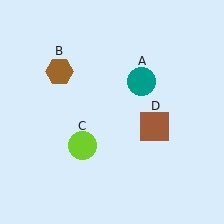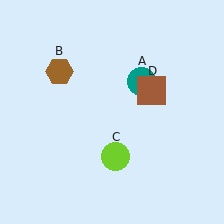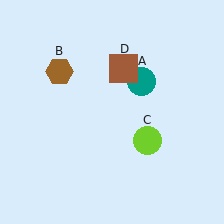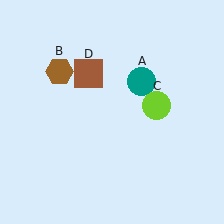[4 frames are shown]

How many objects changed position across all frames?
2 objects changed position: lime circle (object C), brown square (object D).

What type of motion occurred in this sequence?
The lime circle (object C), brown square (object D) rotated counterclockwise around the center of the scene.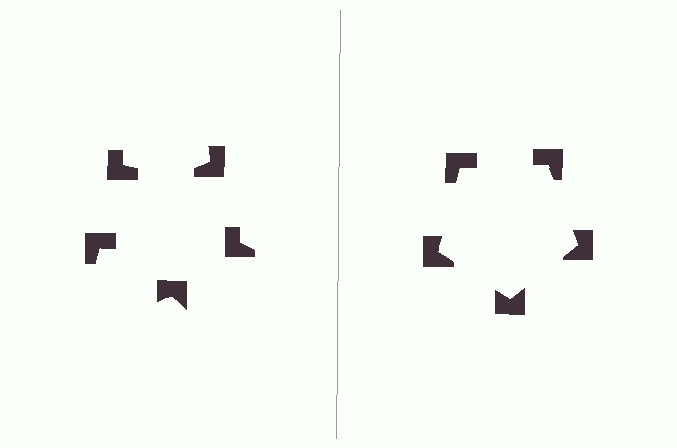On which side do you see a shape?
An illusory pentagon appears on the right side. On the left side the wedge cuts are rotated, so no coherent shape forms.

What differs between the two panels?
The notched squares are positioned identically on both sides; only the wedge orientations differ. On the right they align to a pentagon; on the left they are misaligned.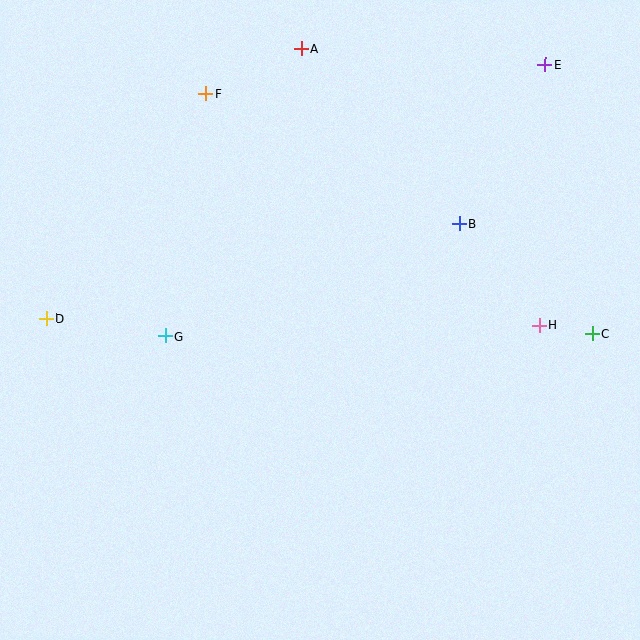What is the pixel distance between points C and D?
The distance between C and D is 546 pixels.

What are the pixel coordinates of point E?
Point E is at (545, 65).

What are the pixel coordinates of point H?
Point H is at (539, 325).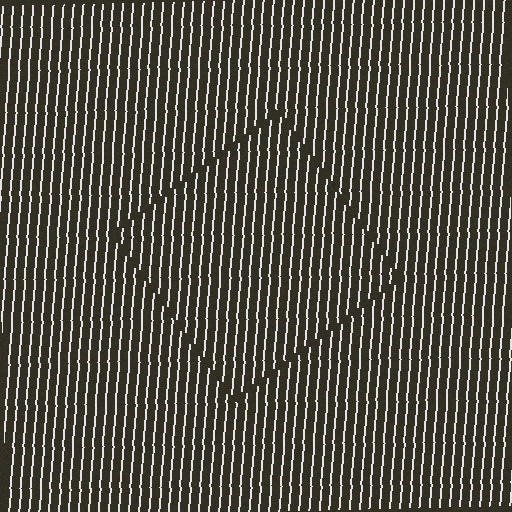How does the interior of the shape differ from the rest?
The interior of the shape contains the same grating, shifted by half a period — the contour is defined by the phase discontinuity where line-ends from the inner and outer gratings abut.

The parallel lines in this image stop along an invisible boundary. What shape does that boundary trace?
An illusory square. The interior of the shape contains the same grating, shifted by half a period — the contour is defined by the phase discontinuity where line-ends from the inner and outer gratings abut.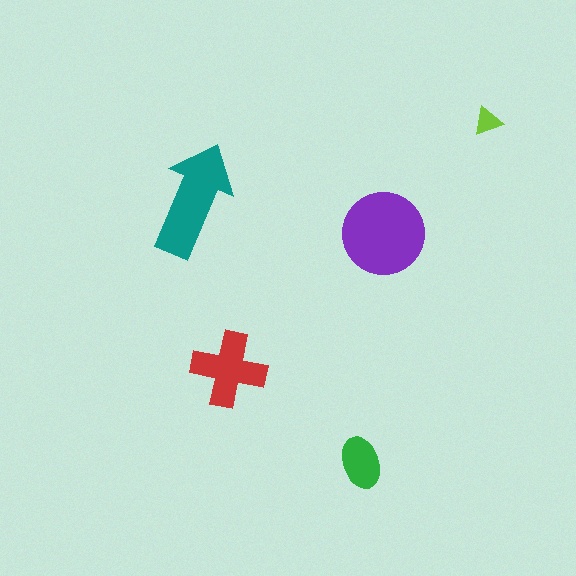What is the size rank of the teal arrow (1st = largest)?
2nd.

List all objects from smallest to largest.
The lime triangle, the green ellipse, the red cross, the teal arrow, the purple circle.